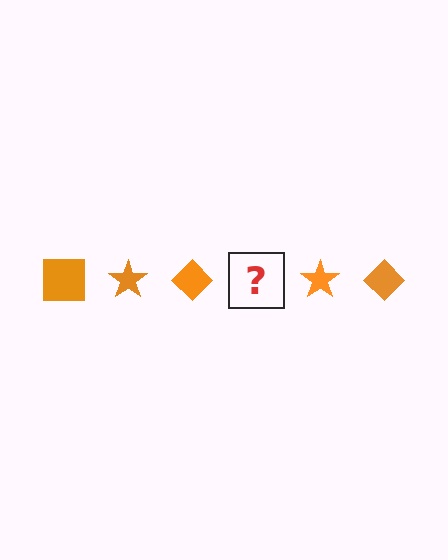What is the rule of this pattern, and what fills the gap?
The rule is that the pattern cycles through square, star, diamond shapes in orange. The gap should be filled with an orange square.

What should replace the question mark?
The question mark should be replaced with an orange square.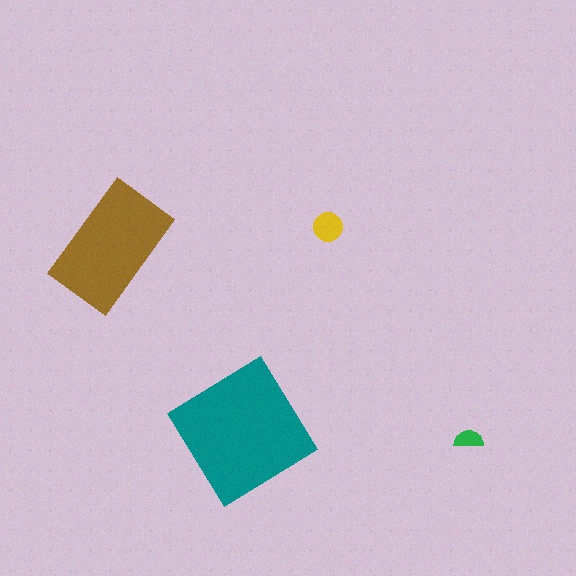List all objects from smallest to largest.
The green semicircle, the yellow circle, the brown rectangle, the teal diamond.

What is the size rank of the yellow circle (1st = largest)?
3rd.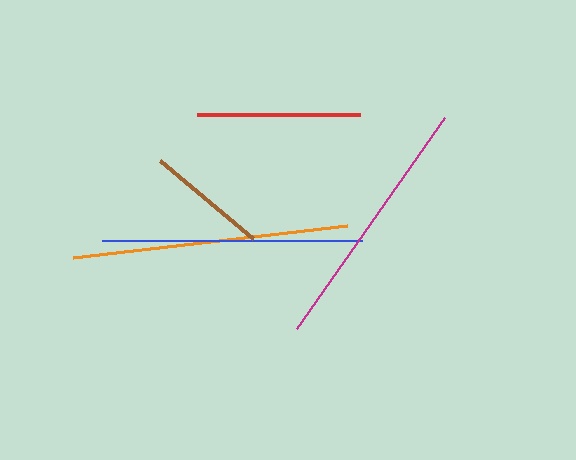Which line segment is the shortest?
The brown line is the shortest at approximately 122 pixels.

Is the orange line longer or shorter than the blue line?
The orange line is longer than the blue line.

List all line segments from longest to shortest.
From longest to shortest: orange, blue, magenta, red, brown.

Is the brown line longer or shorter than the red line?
The red line is longer than the brown line.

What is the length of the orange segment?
The orange segment is approximately 276 pixels long.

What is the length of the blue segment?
The blue segment is approximately 260 pixels long.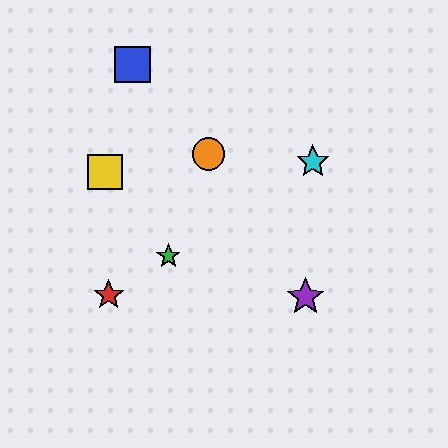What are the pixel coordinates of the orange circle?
The orange circle is at (208, 154).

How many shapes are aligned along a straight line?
3 shapes (the red star, the green star, the cyan star) are aligned along a straight line.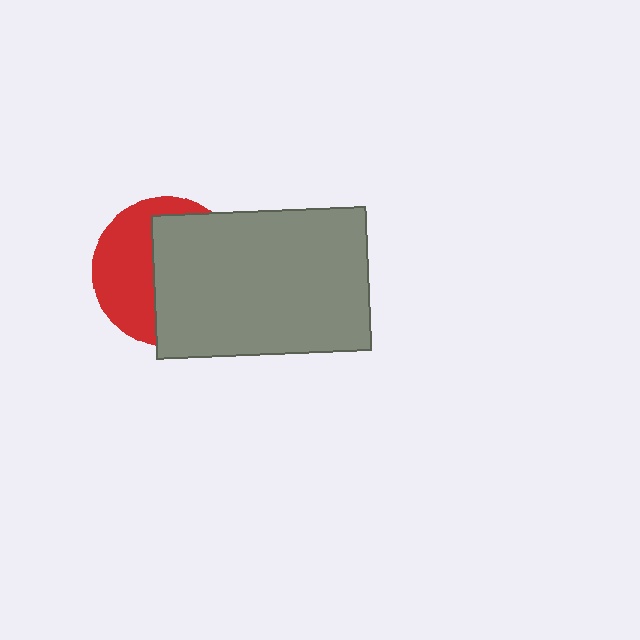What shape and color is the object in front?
The object in front is a gray rectangle.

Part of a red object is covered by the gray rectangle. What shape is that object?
It is a circle.